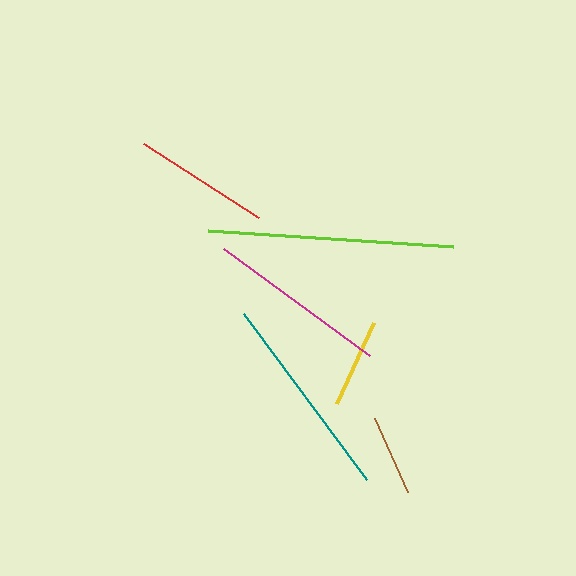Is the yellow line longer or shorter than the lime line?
The lime line is longer than the yellow line.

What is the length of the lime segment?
The lime segment is approximately 245 pixels long.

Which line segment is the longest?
The lime line is the longest at approximately 245 pixels.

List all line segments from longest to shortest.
From longest to shortest: lime, teal, magenta, red, yellow, brown.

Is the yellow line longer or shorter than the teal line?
The teal line is longer than the yellow line.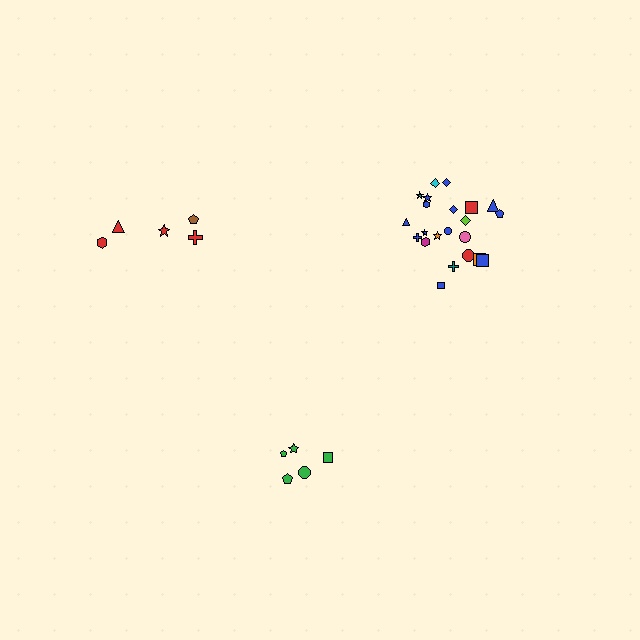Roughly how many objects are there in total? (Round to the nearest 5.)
Roughly 30 objects in total.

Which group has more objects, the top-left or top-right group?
The top-right group.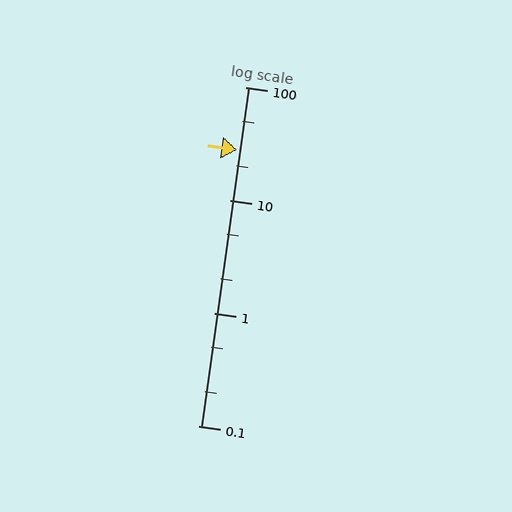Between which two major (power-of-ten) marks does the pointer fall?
The pointer is between 10 and 100.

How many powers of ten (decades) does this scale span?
The scale spans 3 decades, from 0.1 to 100.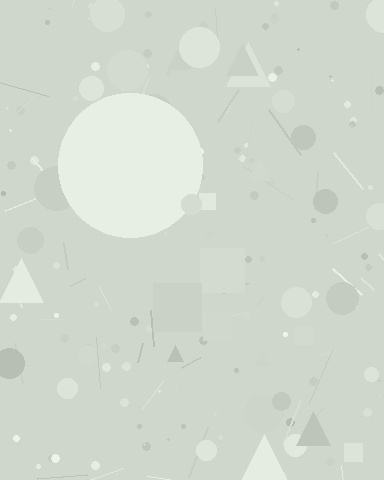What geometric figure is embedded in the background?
A circle is embedded in the background.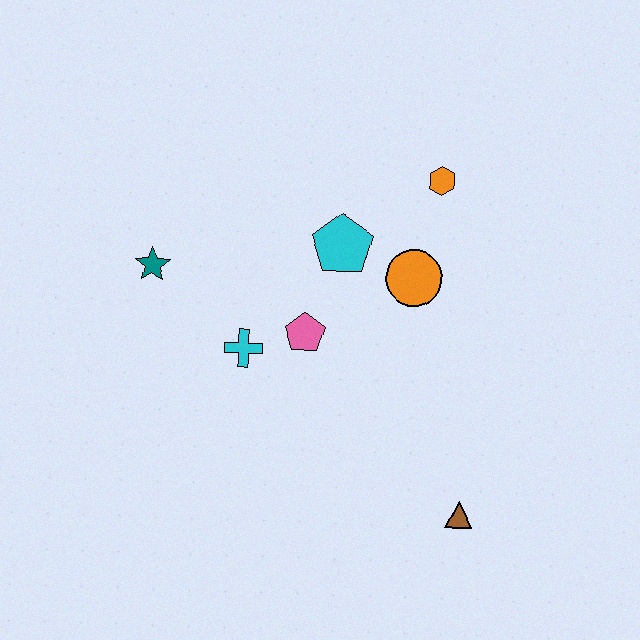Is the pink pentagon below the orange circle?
Yes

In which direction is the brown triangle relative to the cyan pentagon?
The brown triangle is below the cyan pentagon.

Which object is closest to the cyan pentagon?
The orange circle is closest to the cyan pentagon.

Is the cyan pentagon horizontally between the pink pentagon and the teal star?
No